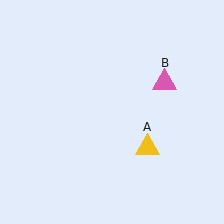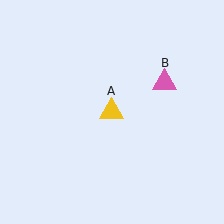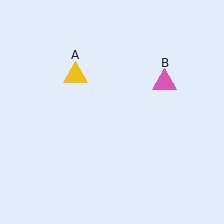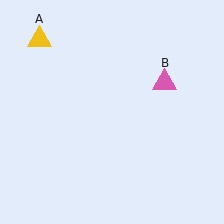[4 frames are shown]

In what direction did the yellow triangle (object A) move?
The yellow triangle (object A) moved up and to the left.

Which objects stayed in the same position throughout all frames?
Pink triangle (object B) remained stationary.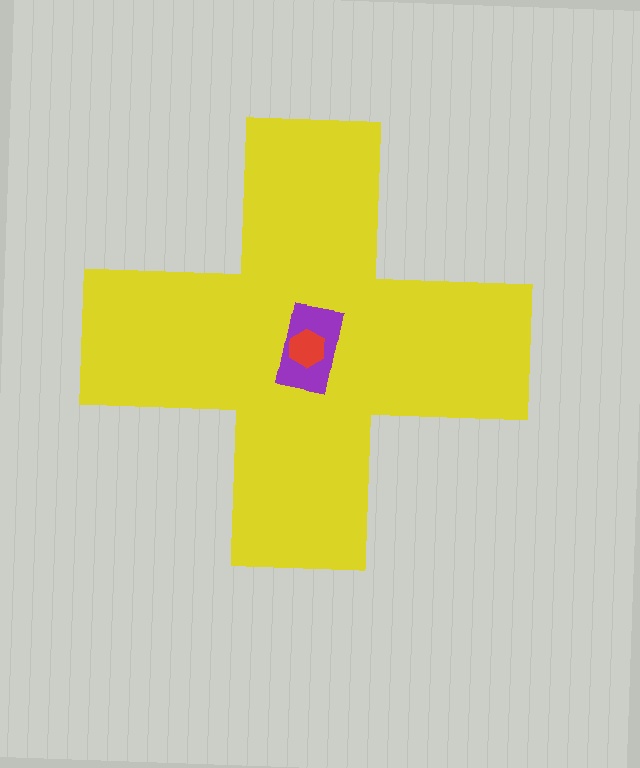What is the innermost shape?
The red hexagon.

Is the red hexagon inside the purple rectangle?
Yes.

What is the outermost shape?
The yellow cross.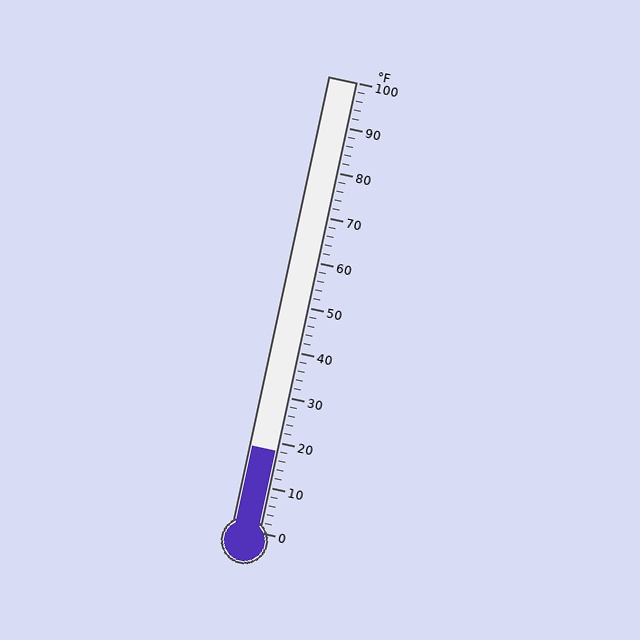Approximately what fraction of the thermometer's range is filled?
The thermometer is filled to approximately 20% of its range.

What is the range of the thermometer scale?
The thermometer scale ranges from 0°F to 100°F.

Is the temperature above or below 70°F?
The temperature is below 70°F.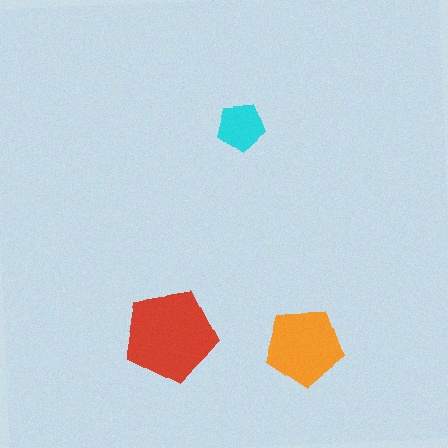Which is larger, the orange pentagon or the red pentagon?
The red one.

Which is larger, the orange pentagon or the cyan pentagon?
The orange one.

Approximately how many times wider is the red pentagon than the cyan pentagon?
About 2 times wider.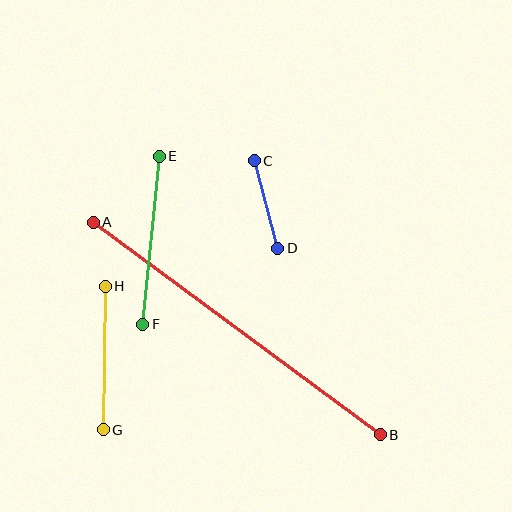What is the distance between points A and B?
The distance is approximately 357 pixels.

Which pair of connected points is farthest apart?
Points A and B are farthest apart.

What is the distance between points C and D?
The distance is approximately 91 pixels.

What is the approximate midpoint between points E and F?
The midpoint is at approximately (151, 240) pixels.